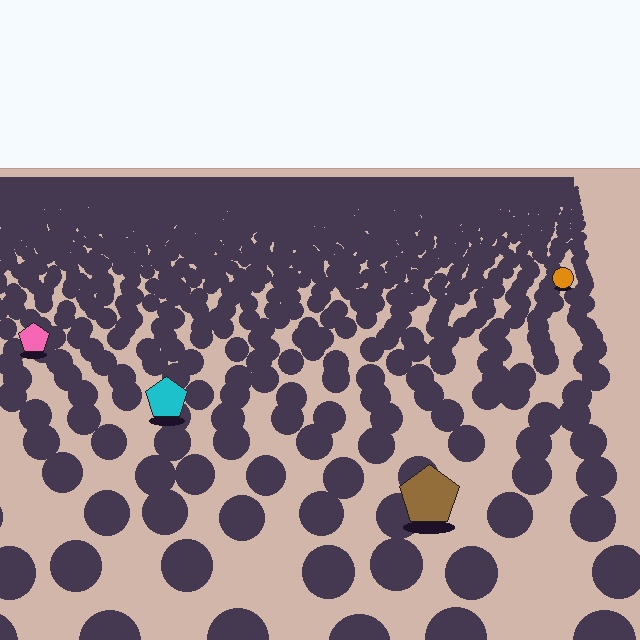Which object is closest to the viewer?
The brown pentagon is closest. The texture marks near it are larger and more spread out.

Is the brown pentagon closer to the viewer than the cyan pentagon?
Yes. The brown pentagon is closer — you can tell from the texture gradient: the ground texture is coarser near it.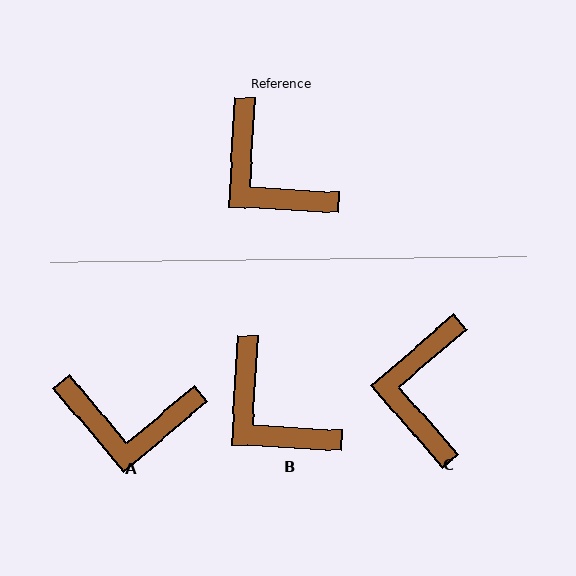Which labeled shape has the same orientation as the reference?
B.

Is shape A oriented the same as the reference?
No, it is off by about 43 degrees.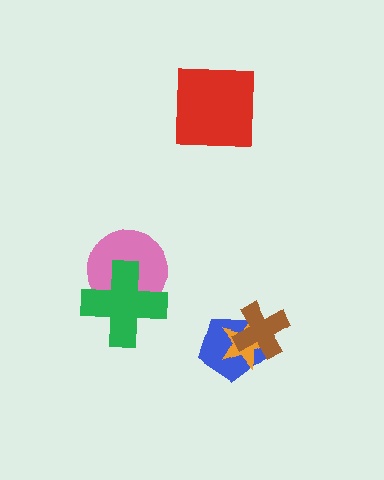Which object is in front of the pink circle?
The green cross is in front of the pink circle.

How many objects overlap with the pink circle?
1 object overlaps with the pink circle.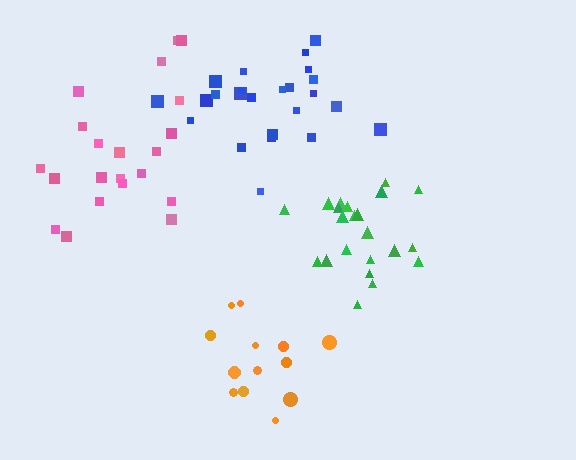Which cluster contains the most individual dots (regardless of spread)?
Blue (24).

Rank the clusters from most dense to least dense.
green, orange, blue, pink.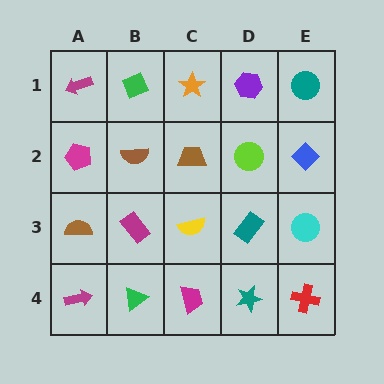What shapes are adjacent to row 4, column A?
A brown semicircle (row 3, column A), a green triangle (row 4, column B).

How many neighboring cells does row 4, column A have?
2.